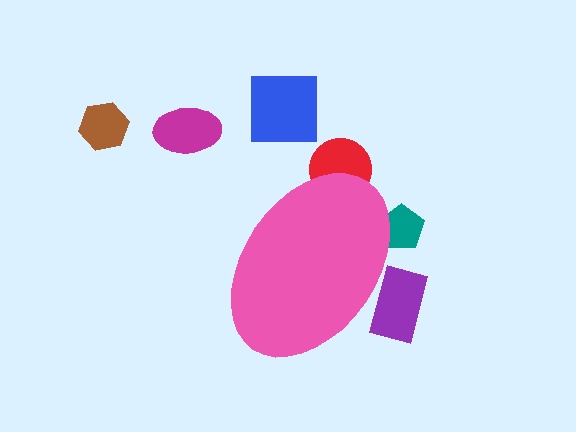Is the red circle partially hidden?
Yes, the red circle is partially hidden behind the pink ellipse.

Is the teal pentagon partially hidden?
Yes, the teal pentagon is partially hidden behind the pink ellipse.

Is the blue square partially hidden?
No, the blue square is fully visible.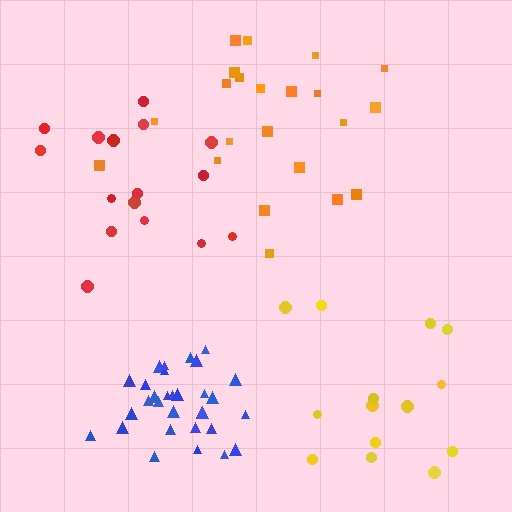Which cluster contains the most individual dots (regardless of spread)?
Blue (32).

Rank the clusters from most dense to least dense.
blue, red, orange, yellow.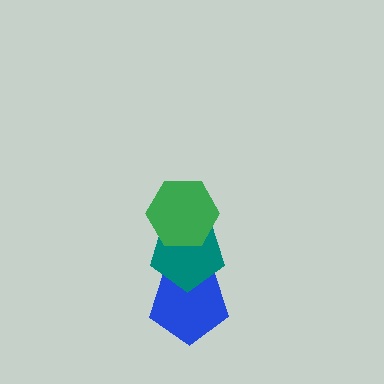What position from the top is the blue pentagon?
The blue pentagon is 3rd from the top.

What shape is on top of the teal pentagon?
The green hexagon is on top of the teal pentagon.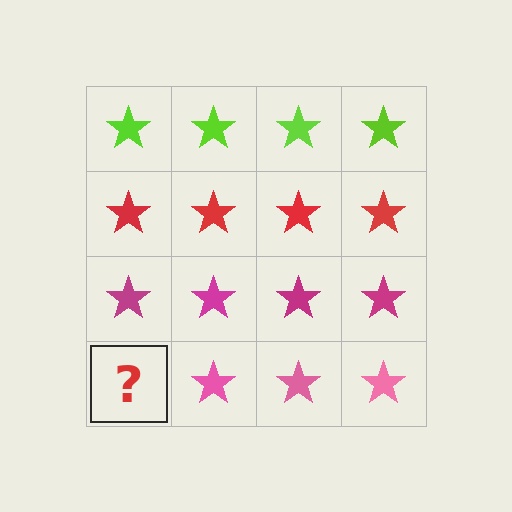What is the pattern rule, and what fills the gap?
The rule is that each row has a consistent color. The gap should be filled with a pink star.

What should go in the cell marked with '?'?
The missing cell should contain a pink star.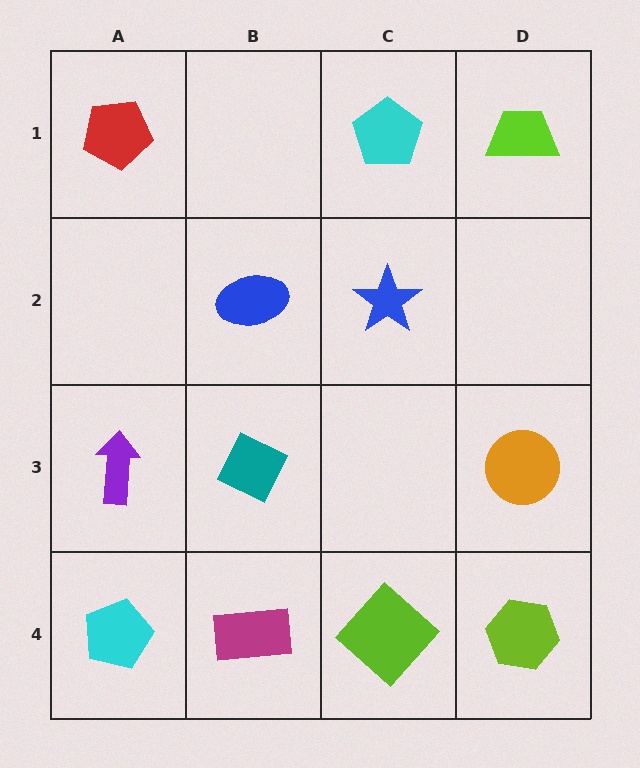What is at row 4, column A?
A cyan pentagon.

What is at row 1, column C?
A cyan pentagon.